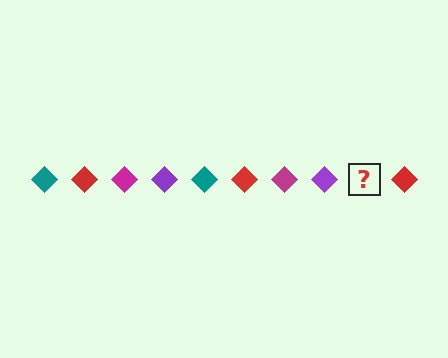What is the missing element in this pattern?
The missing element is a teal diamond.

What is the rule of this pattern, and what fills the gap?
The rule is that the pattern cycles through teal, red, magenta, purple diamonds. The gap should be filled with a teal diamond.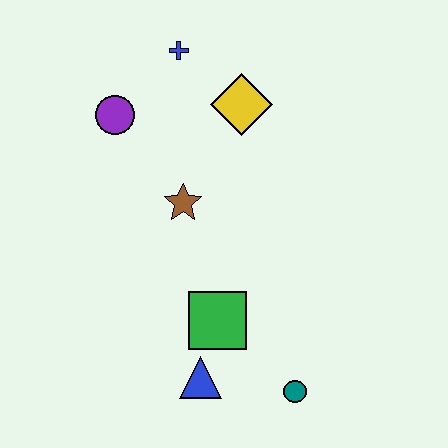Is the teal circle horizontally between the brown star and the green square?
No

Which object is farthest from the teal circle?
The blue cross is farthest from the teal circle.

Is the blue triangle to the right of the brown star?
Yes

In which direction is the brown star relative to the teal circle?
The brown star is above the teal circle.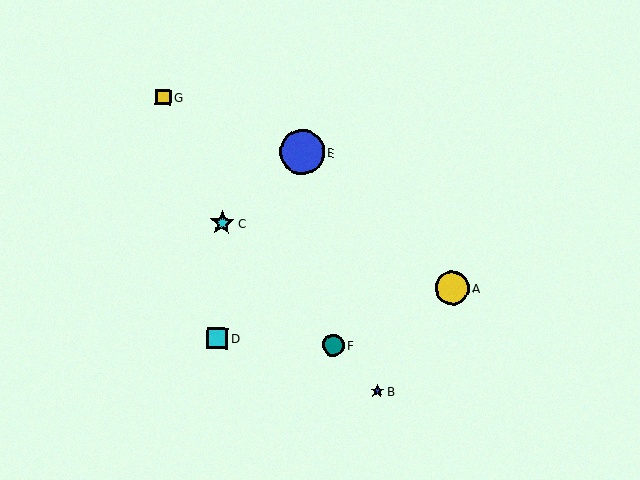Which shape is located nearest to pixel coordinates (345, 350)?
The teal circle (labeled F) at (333, 345) is nearest to that location.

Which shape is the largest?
The blue circle (labeled E) is the largest.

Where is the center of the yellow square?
The center of the yellow square is at (163, 97).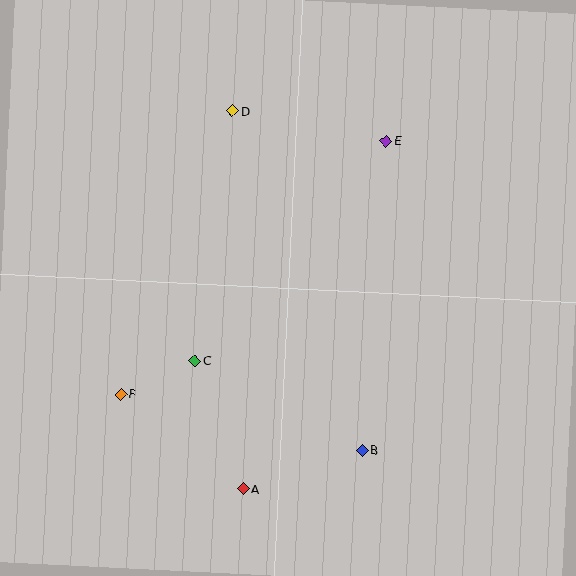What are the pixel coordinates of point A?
Point A is at (243, 489).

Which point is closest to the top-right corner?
Point E is closest to the top-right corner.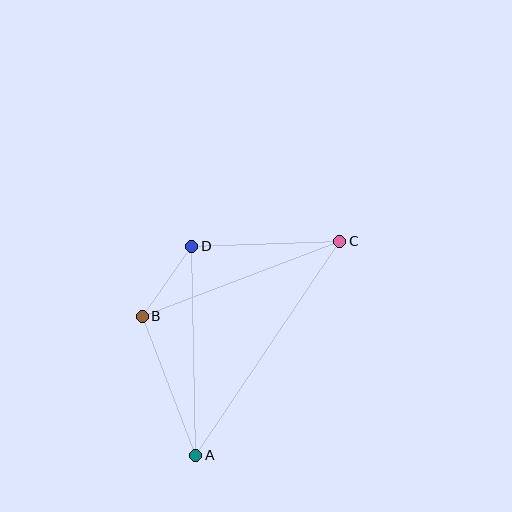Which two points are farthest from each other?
Points A and C are farthest from each other.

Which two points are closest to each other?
Points B and D are closest to each other.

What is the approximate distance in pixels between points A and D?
The distance between A and D is approximately 209 pixels.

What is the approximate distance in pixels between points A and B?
The distance between A and B is approximately 149 pixels.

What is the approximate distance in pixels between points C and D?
The distance between C and D is approximately 148 pixels.